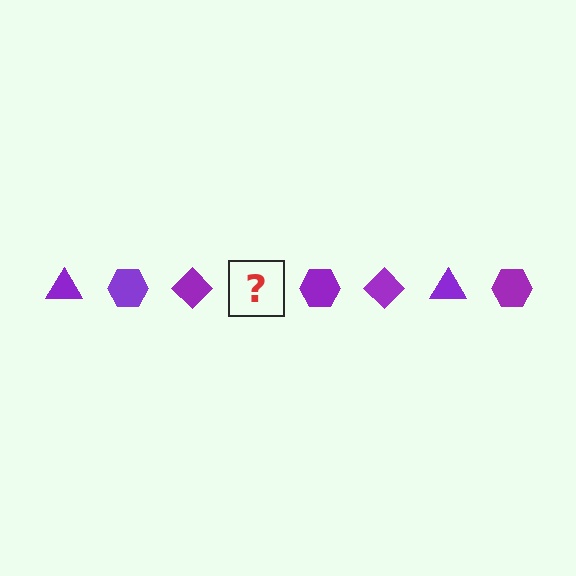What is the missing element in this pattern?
The missing element is a purple triangle.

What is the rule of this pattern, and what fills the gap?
The rule is that the pattern cycles through triangle, hexagon, diamond shapes in purple. The gap should be filled with a purple triangle.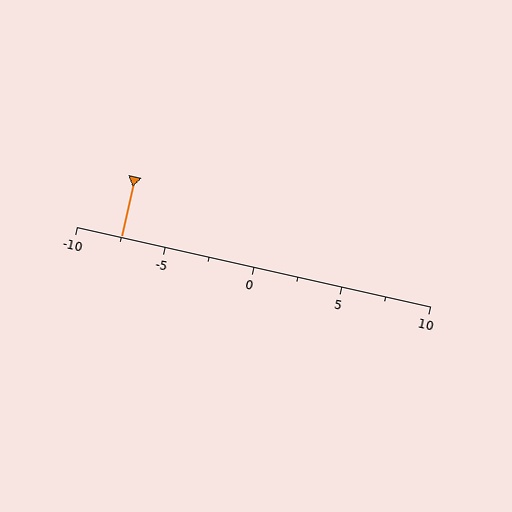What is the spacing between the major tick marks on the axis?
The major ticks are spaced 5 apart.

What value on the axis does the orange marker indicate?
The marker indicates approximately -7.5.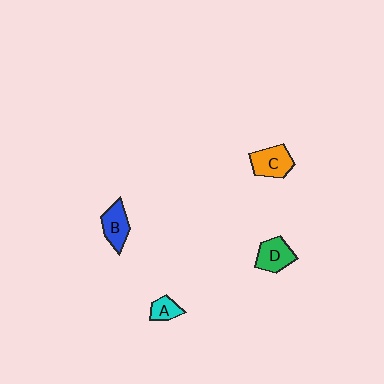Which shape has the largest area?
Shape C (orange).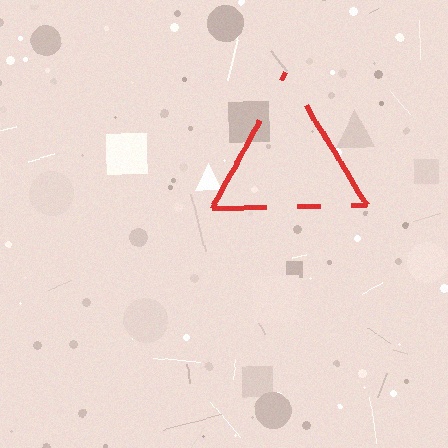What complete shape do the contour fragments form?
The contour fragments form a triangle.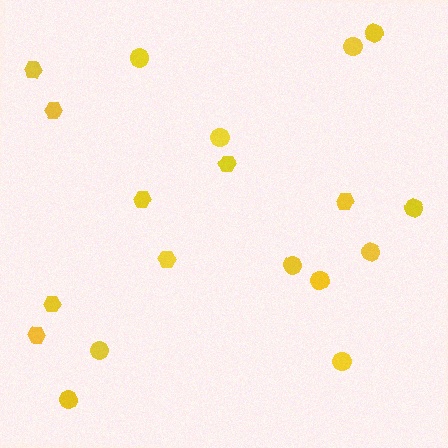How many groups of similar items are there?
There are 2 groups: one group of circles (11) and one group of hexagons (8).